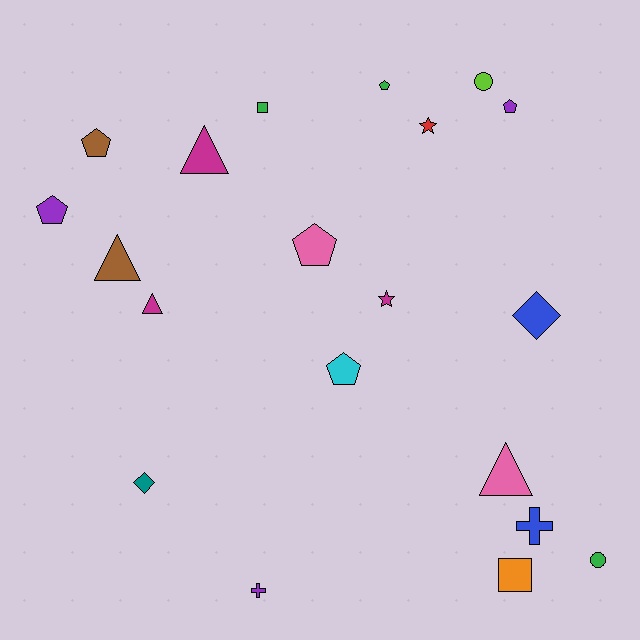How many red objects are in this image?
There is 1 red object.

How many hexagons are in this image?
There are no hexagons.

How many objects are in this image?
There are 20 objects.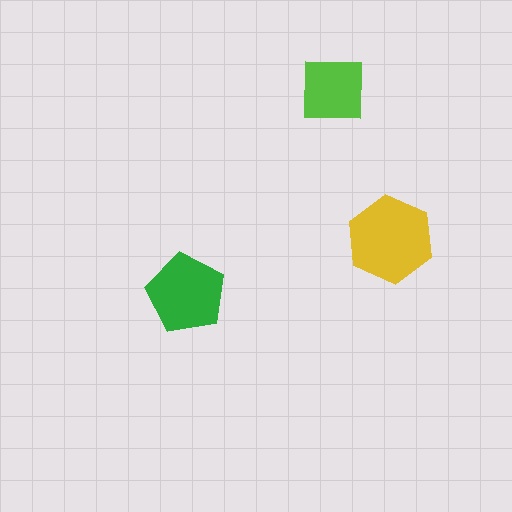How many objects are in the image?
There are 3 objects in the image.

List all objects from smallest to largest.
The lime square, the green pentagon, the yellow hexagon.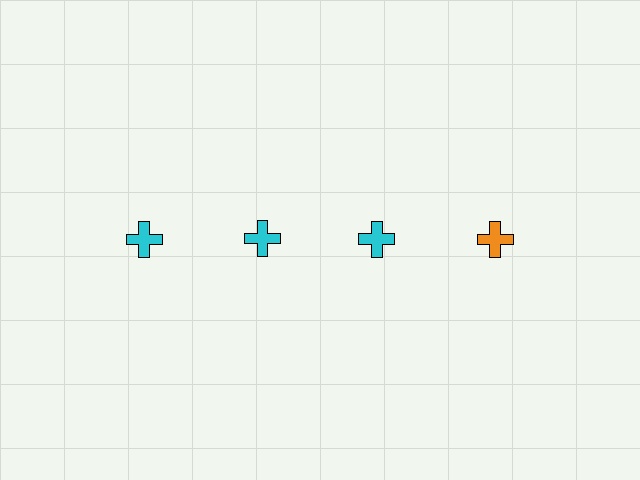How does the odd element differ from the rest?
It has a different color: orange instead of cyan.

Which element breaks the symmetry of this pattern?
The orange cross in the top row, second from right column breaks the symmetry. All other shapes are cyan crosses.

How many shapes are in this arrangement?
There are 4 shapes arranged in a grid pattern.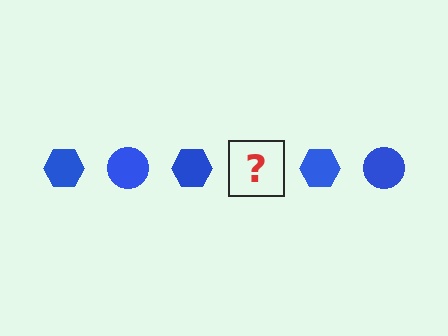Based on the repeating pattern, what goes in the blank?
The blank should be a blue circle.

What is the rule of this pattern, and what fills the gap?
The rule is that the pattern cycles through hexagon, circle shapes in blue. The gap should be filled with a blue circle.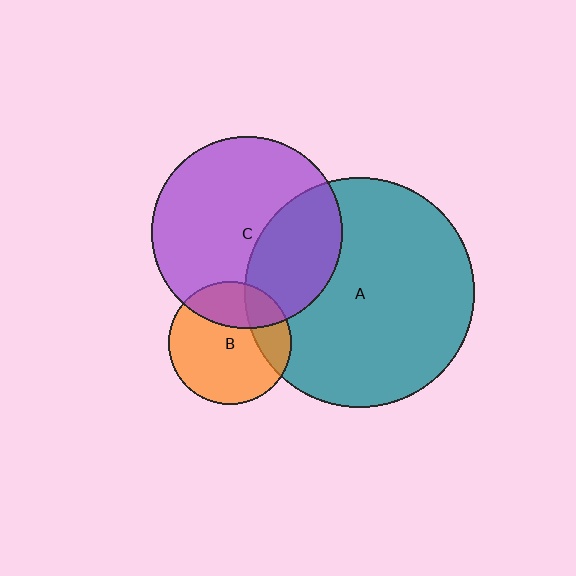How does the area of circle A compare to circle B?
Approximately 3.5 times.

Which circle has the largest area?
Circle A (teal).